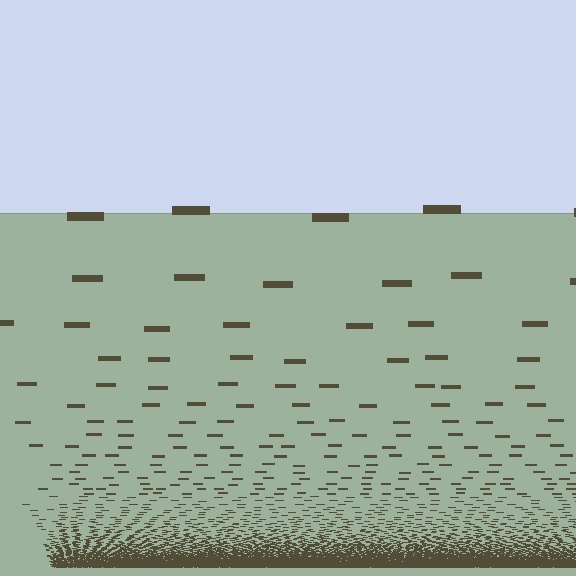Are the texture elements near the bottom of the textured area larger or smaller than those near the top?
Smaller. The gradient is inverted — elements near the bottom are smaller and denser.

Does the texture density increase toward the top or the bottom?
Density increases toward the bottom.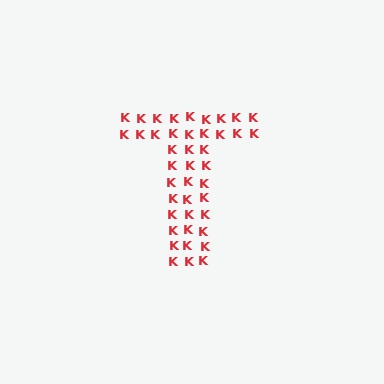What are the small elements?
The small elements are letter K's.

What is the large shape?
The large shape is the letter T.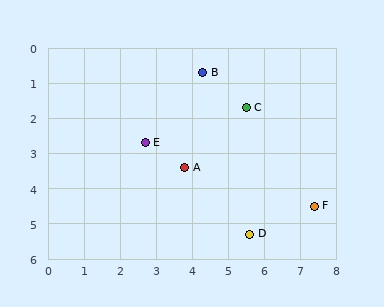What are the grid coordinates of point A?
Point A is at approximately (3.8, 3.4).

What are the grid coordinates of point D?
Point D is at approximately (5.6, 5.3).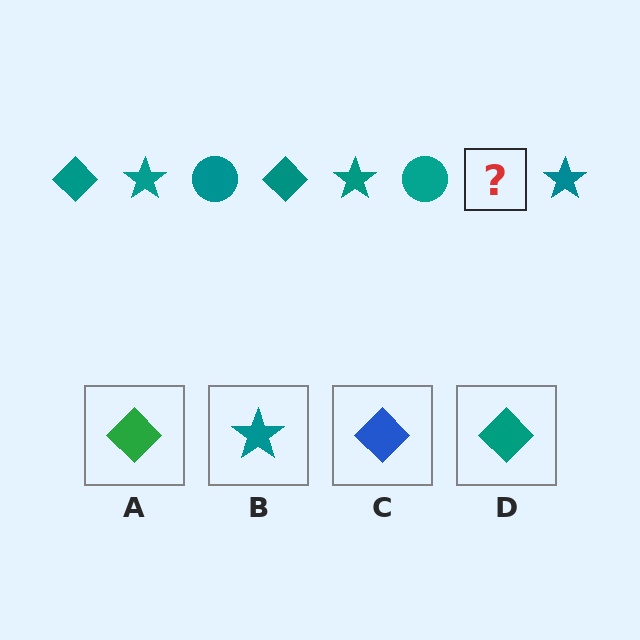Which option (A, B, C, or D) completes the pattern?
D.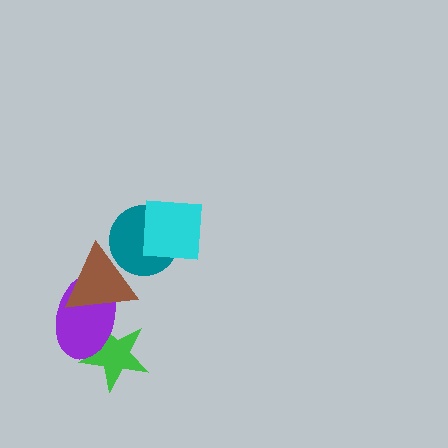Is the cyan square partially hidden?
No, no other shape covers it.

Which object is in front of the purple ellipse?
The brown triangle is in front of the purple ellipse.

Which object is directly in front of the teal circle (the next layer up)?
The cyan square is directly in front of the teal circle.